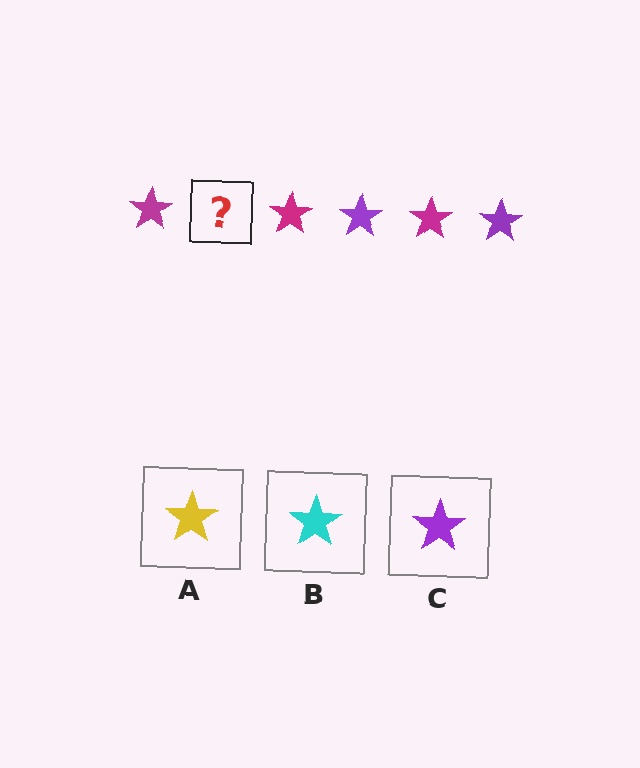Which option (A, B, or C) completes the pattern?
C.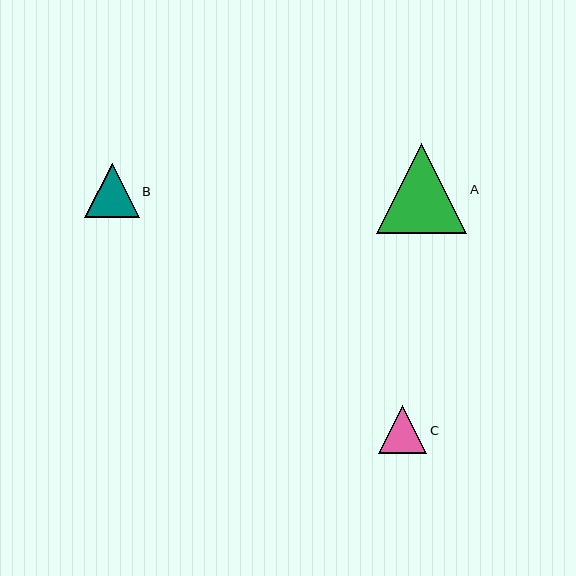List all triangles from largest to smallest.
From largest to smallest: A, B, C.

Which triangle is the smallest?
Triangle C is the smallest with a size of approximately 48 pixels.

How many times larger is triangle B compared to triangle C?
Triangle B is approximately 1.1 times the size of triangle C.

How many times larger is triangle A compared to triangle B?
Triangle A is approximately 1.7 times the size of triangle B.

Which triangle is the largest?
Triangle A is the largest with a size of approximately 90 pixels.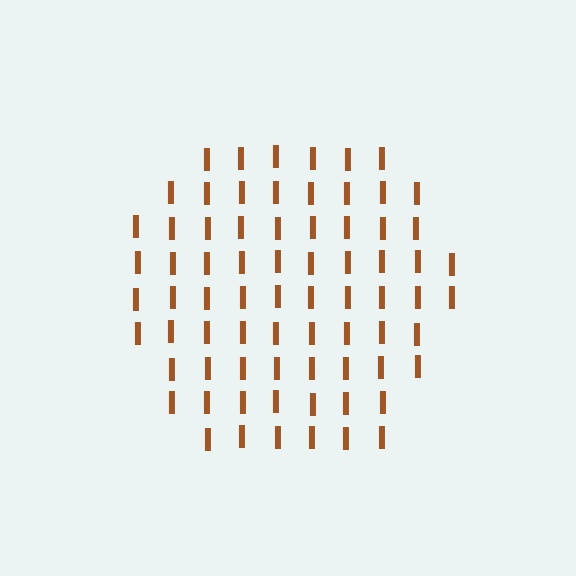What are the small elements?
The small elements are letter I's.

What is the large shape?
The large shape is a hexagon.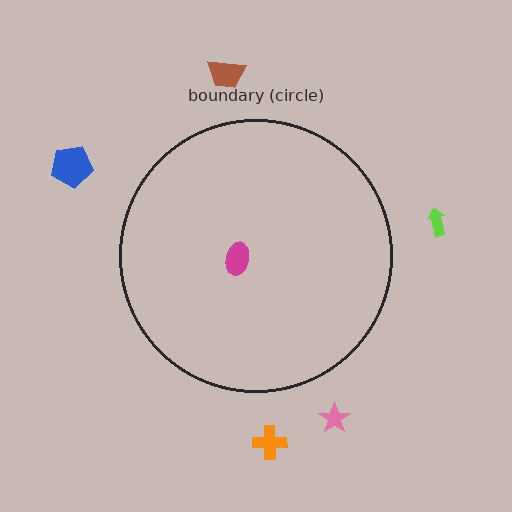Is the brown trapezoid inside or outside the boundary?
Outside.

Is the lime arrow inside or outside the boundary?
Outside.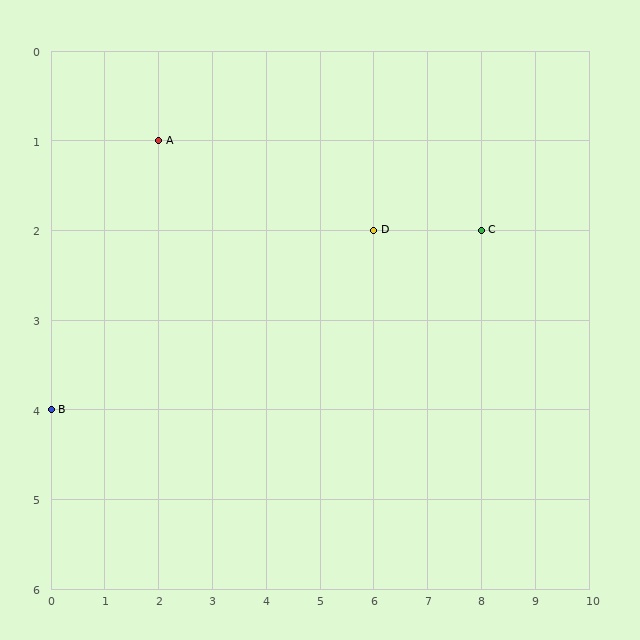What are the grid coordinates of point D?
Point D is at grid coordinates (6, 2).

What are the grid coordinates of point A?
Point A is at grid coordinates (2, 1).